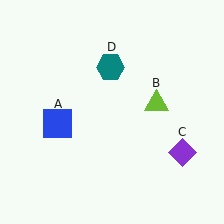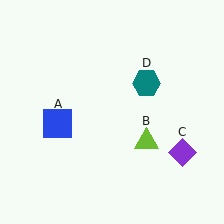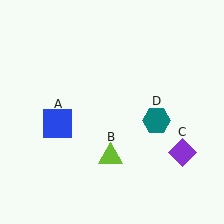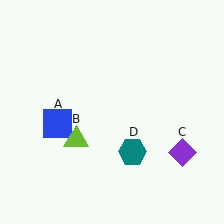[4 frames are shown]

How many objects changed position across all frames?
2 objects changed position: lime triangle (object B), teal hexagon (object D).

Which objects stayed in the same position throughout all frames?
Blue square (object A) and purple diamond (object C) remained stationary.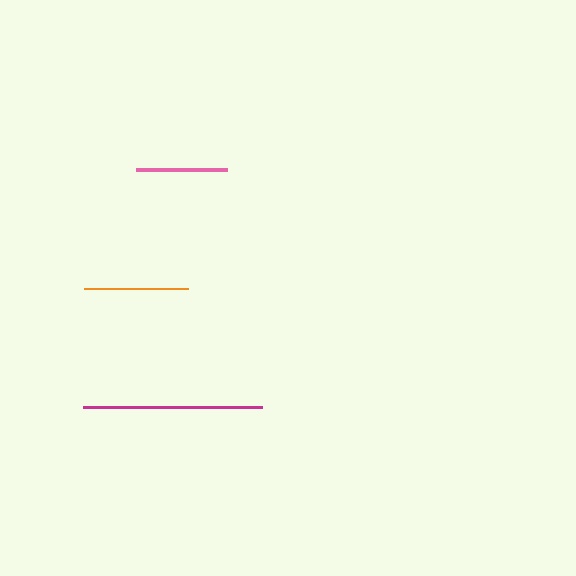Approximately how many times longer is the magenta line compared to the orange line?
The magenta line is approximately 1.7 times the length of the orange line.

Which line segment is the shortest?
The pink line is the shortest at approximately 90 pixels.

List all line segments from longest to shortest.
From longest to shortest: magenta, orange, pink.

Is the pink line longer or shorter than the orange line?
The orange line is longer than the pink line.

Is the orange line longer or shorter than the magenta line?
The magenta line is longer than the orange line.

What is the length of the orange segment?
The orange segment is approximately 104 pixels long.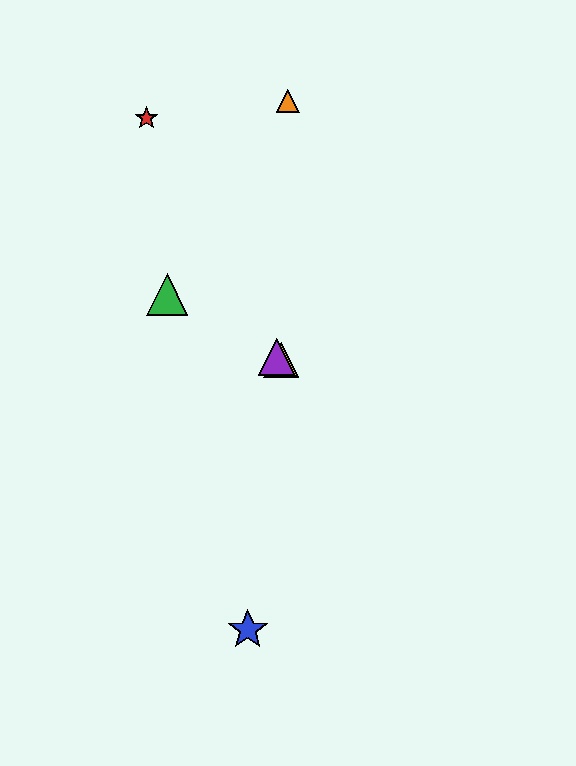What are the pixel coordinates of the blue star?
The blue star is at (248, 630).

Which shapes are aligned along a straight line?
The green triangle, the yellow triangle, the purple triangle are aligned along a straight line.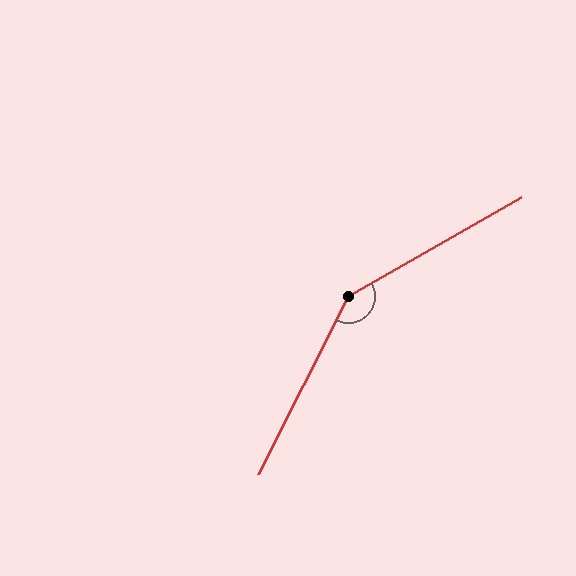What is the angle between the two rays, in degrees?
Approximately 147 degrees.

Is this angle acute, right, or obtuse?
It is obtuse.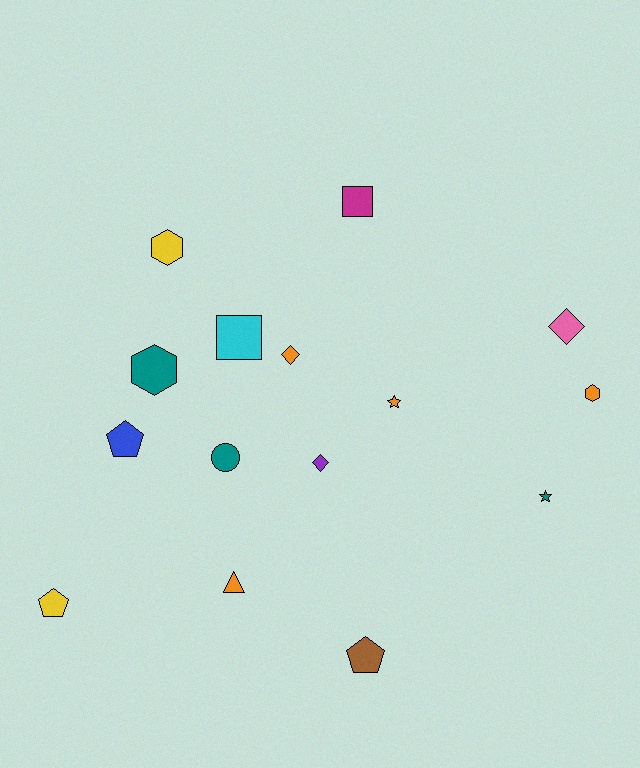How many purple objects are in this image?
There is 1 purple object.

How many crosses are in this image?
There are no crosses.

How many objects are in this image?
There are 15 objects.